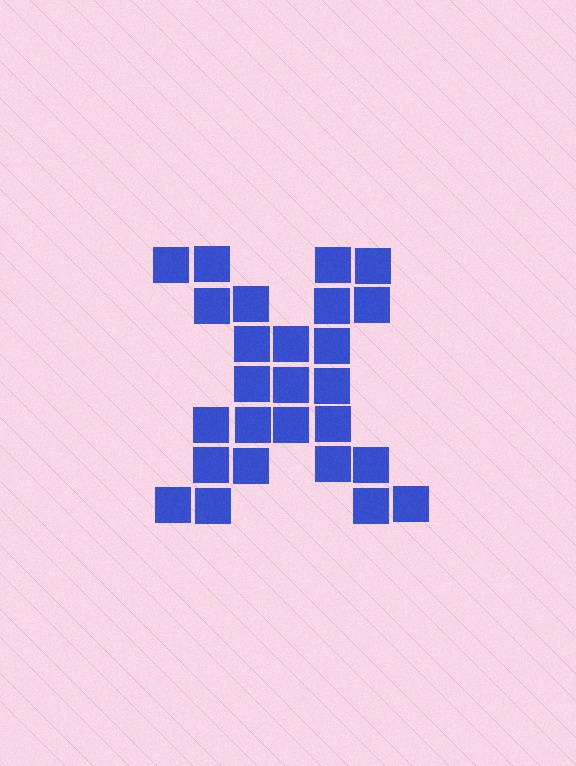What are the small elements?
The small elements are squares.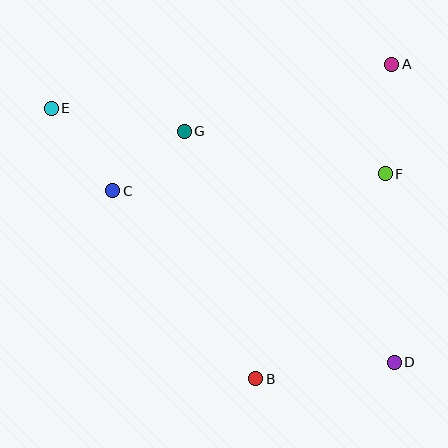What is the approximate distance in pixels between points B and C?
The distance between B and C is approximately 237 pixels.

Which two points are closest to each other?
Points C and G are closest to each other.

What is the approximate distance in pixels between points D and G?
The distance between D and G is approximately 312 pixels.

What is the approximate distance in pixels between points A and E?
The distance between A and E is approximately 343 pixels.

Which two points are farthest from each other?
Points D and E are farthest from each other.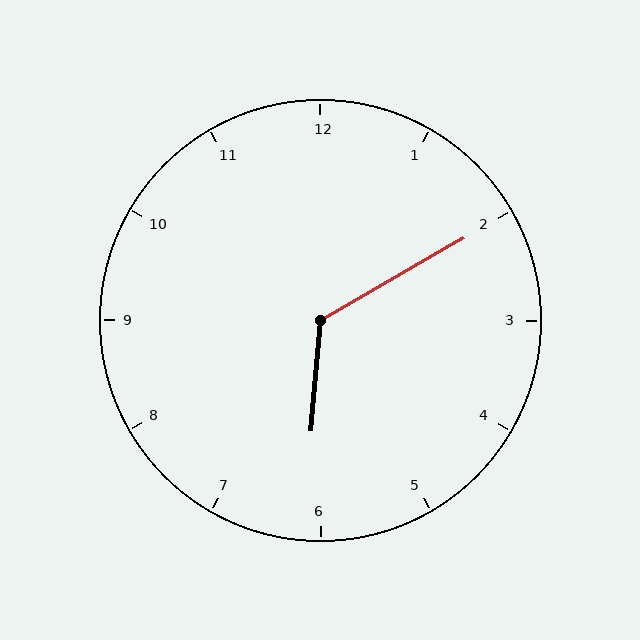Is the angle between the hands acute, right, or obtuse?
It is obtuse.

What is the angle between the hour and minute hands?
Approximately 125 degrees.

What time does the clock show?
6:10.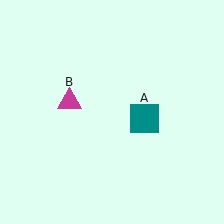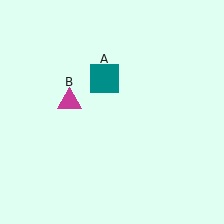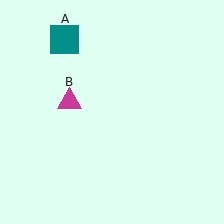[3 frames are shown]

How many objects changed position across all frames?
1 object changed position: teal square (object A).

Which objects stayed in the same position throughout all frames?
Magenta triangle (object B) remained stationary.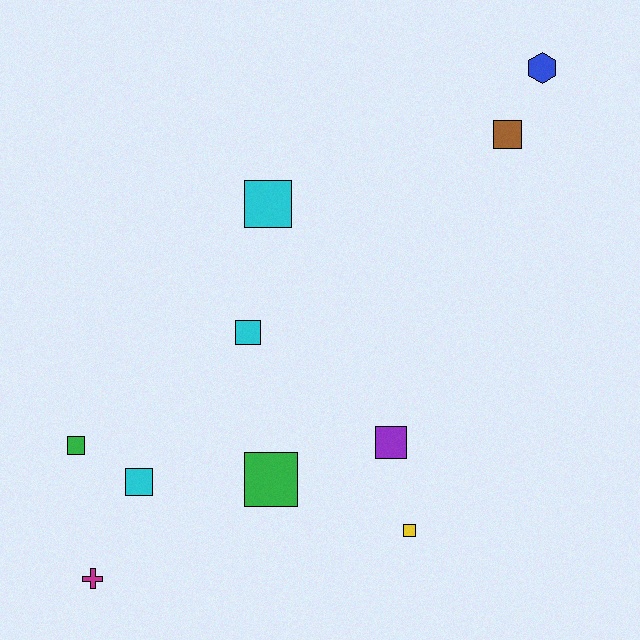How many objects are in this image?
There are 10 objects.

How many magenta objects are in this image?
There is 1 magenta object.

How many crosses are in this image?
There is 1 cross.